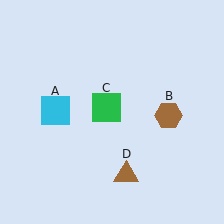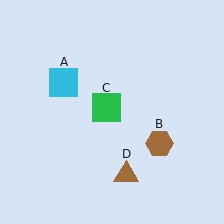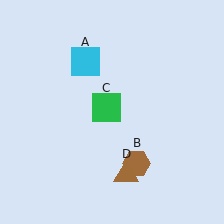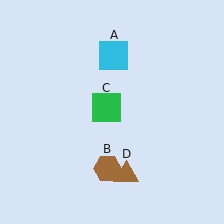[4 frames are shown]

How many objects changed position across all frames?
2 objects changed position: cyan square (object A), brown hexagon (object B).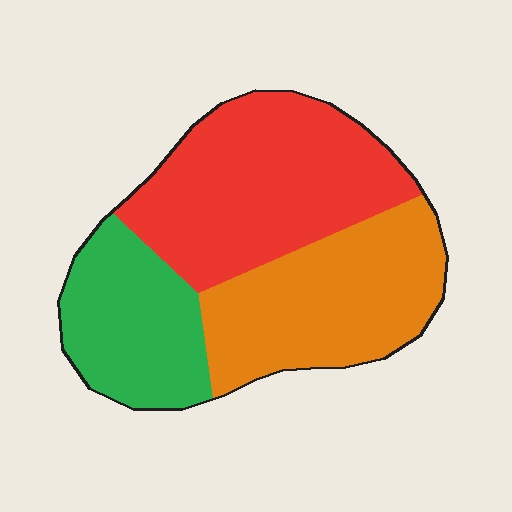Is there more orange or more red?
Red.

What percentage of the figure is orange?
Orange covers 34% of the figure.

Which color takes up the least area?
Green, at roughly 25%.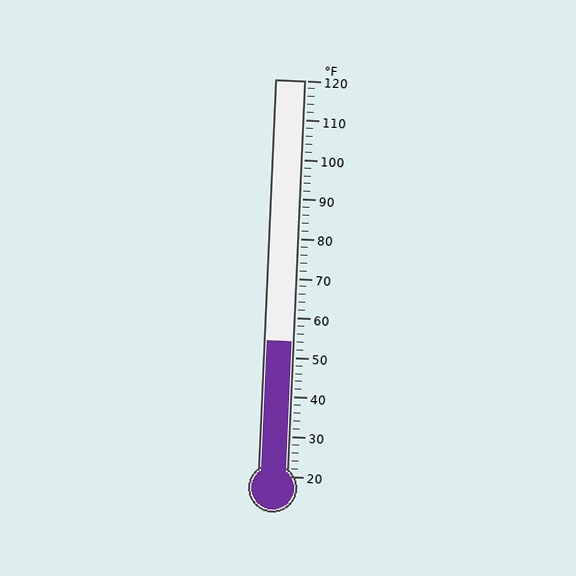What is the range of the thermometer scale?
The thermometer scale ranges from 20°F to 120°F.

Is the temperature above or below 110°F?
The temperature is below 110°F.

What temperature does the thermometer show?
The thermometer shows approximately 54°F.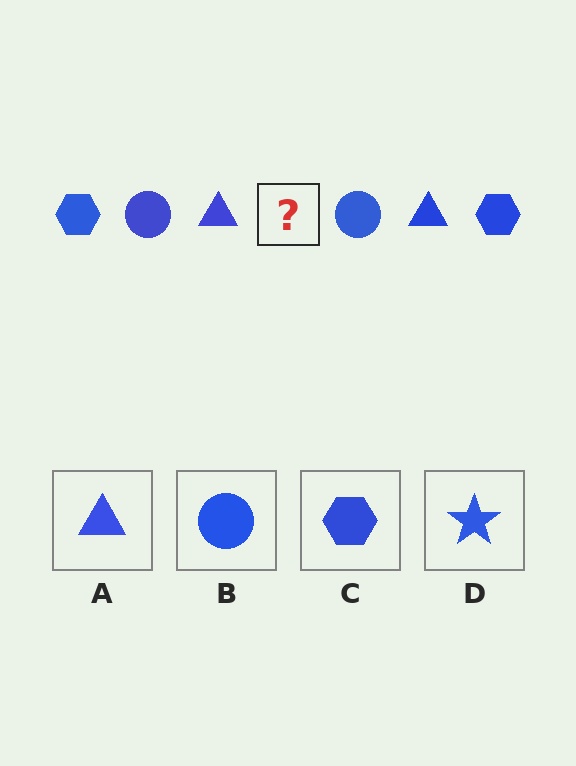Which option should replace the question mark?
Option C.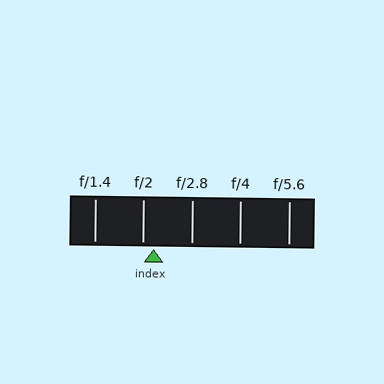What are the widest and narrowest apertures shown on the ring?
The widest aperture shown is f/1.4 and the narrowest is f/5.6.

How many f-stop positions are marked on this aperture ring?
There are 5 f-stop positions marked.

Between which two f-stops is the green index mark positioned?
The index mark is between f/2 and f/2.8.